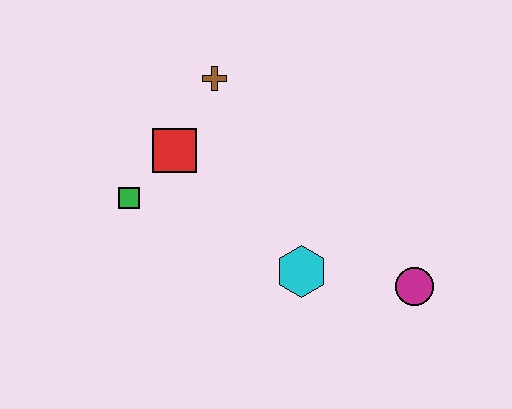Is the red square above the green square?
Yes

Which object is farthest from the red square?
The magenta circle is farthest from the red square.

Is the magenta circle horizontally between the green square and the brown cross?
No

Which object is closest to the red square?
The green square is closest to the red square.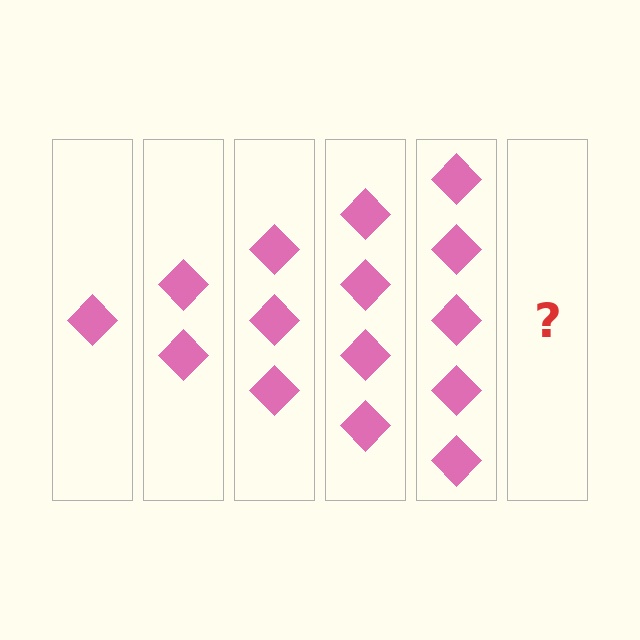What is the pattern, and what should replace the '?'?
The pattern is that each step adds one more diamond. The '?' should be 6 diamonds.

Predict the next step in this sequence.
The next step is 6 diamonds.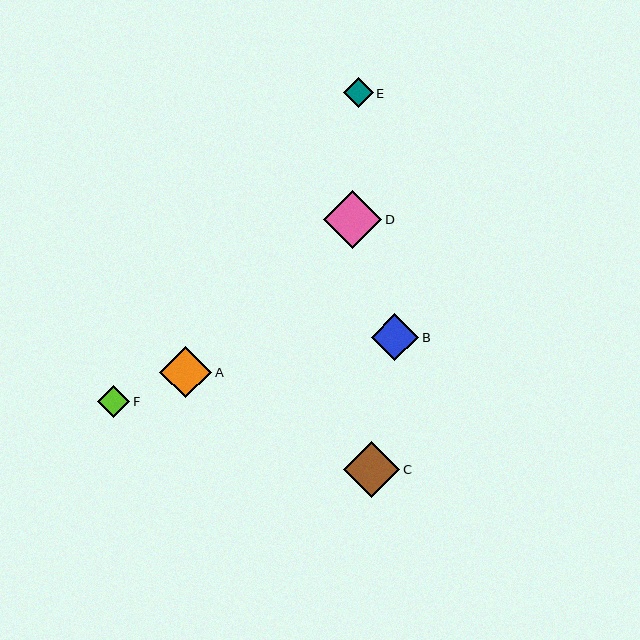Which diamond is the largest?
Diamond D is the largest with a size of approximately 58 pixels.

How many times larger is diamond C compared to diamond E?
Diamond C is approximately 1.9 times the size of diamond E.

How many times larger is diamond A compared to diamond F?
Diamond A is approximately 1.6 times the size of diamond F.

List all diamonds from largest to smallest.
From largest to smallest: D, C, A, B, F, E.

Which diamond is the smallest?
Diamond E is the smallest with a size of approximately 30 pixels.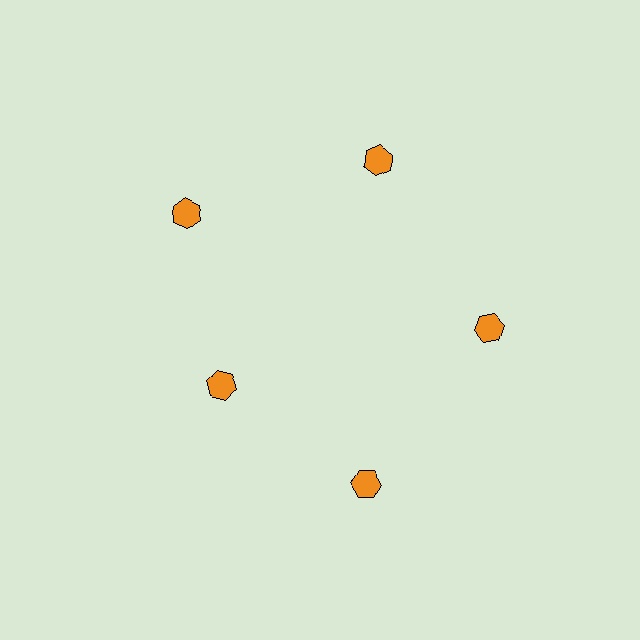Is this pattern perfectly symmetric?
No. The 5 orange hexagons are arranged in a ring, but one element near the 8 o'clock position is pulled inward toward the center, breaking the 5-fold rotational symmetry.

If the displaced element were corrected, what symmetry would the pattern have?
It would have 5-fold rotational symmetry — the pattern would map onto itself every 72 degrees.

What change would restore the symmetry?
The symmetry would be restored by moving it outward, back onto the ring so that all 5 hexagons sit at equal angles and equal distance from the center.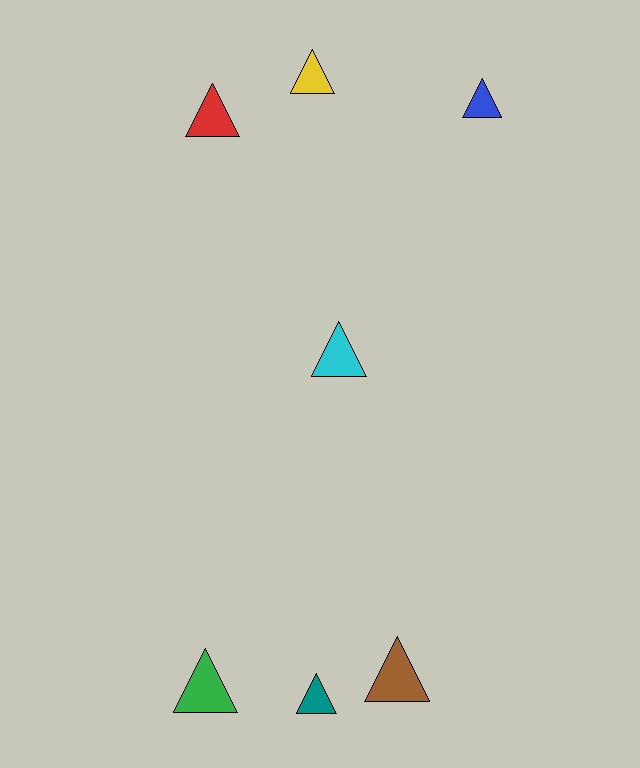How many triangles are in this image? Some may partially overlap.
There are 7 triangles.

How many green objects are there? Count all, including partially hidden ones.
There is 1 green object.